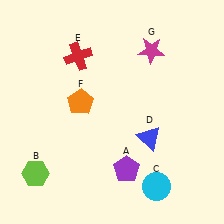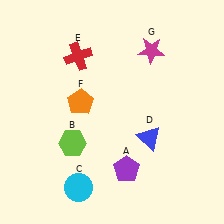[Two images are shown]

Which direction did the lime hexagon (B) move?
The lime hexagon (B) moved right.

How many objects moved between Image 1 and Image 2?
2 objects moved between the two images.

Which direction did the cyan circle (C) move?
The cyan circle (C) moved left.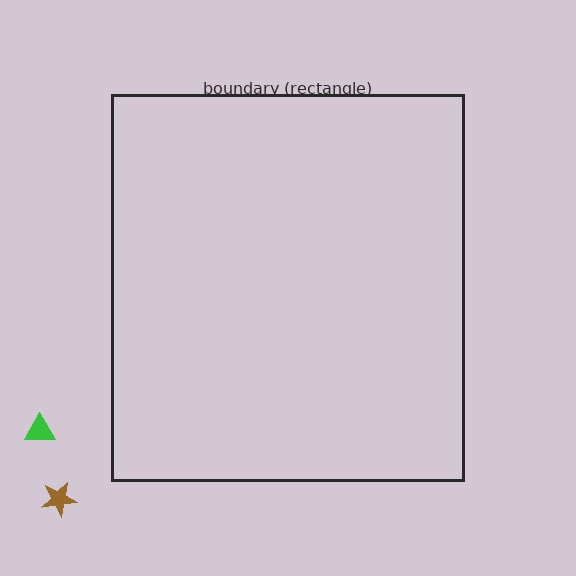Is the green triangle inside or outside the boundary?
Outside.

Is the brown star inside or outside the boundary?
Outside.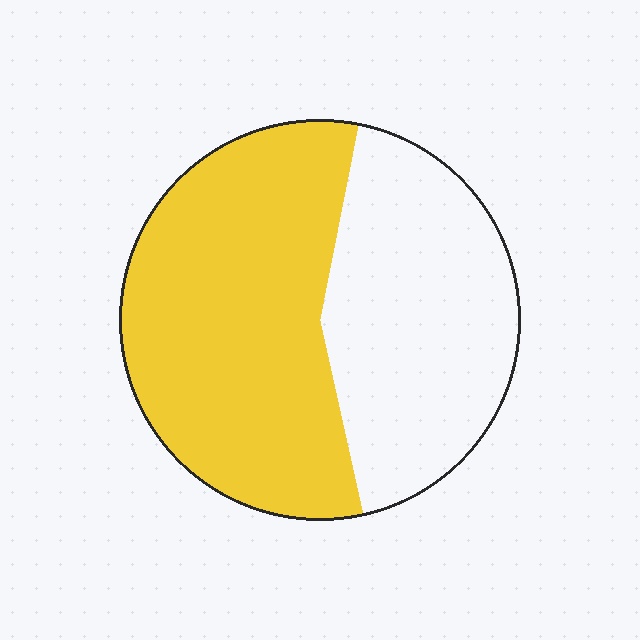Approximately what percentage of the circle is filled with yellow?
Approximately 55%.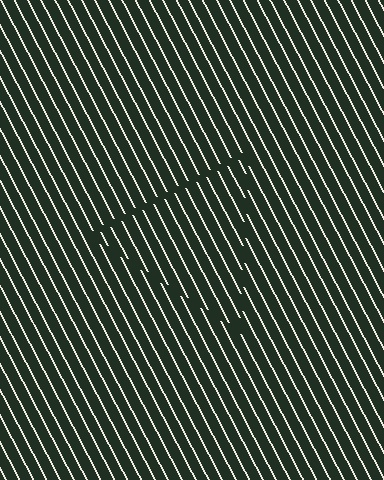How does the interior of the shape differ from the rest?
The interior of the shape contains the same grating, shifted by half a period — the contour is defined by the phase discontinuity where line-ends from the inner and outer gratings abut.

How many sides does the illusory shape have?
3 sides — the line-ends trace a triangle.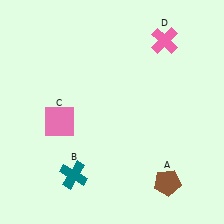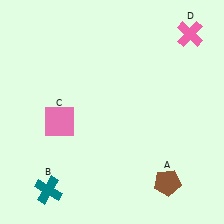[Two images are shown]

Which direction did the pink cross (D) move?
The pink cross (D) moved right.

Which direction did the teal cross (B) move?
The teal cross (B) moved left.